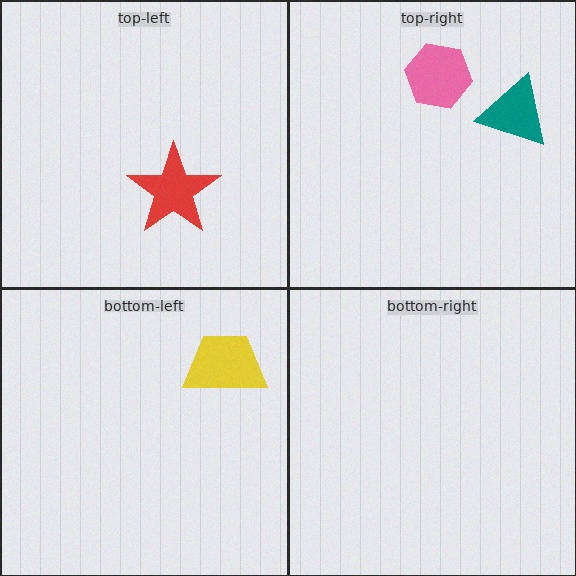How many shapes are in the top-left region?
1.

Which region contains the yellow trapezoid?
The bottom-left region.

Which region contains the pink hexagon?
The top-right region.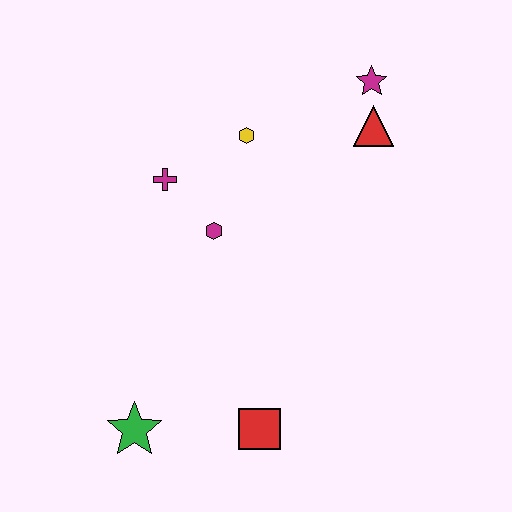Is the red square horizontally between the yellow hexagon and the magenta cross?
No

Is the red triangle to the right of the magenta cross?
Yes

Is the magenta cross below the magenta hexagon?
No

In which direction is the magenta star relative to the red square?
The magenta star is above the red square.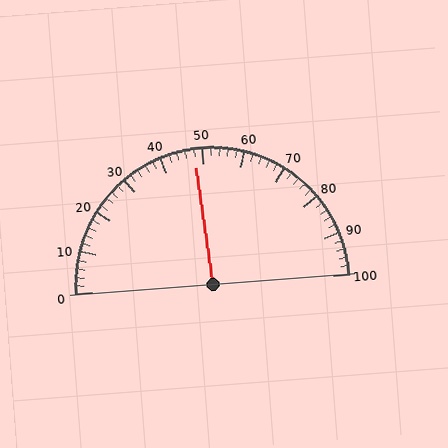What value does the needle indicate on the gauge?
The needle indicates approximately 48.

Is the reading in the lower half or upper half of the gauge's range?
The reading is in the lower half of the range (0 to 100).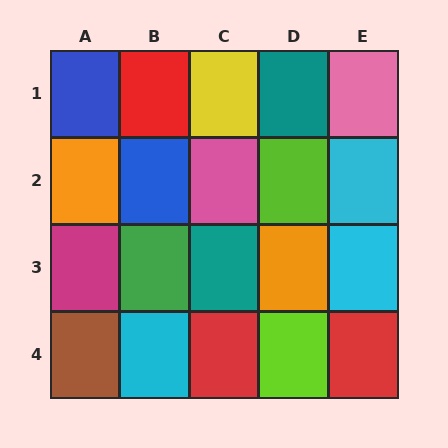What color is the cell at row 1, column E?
Pink.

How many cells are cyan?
3 cells are cyan.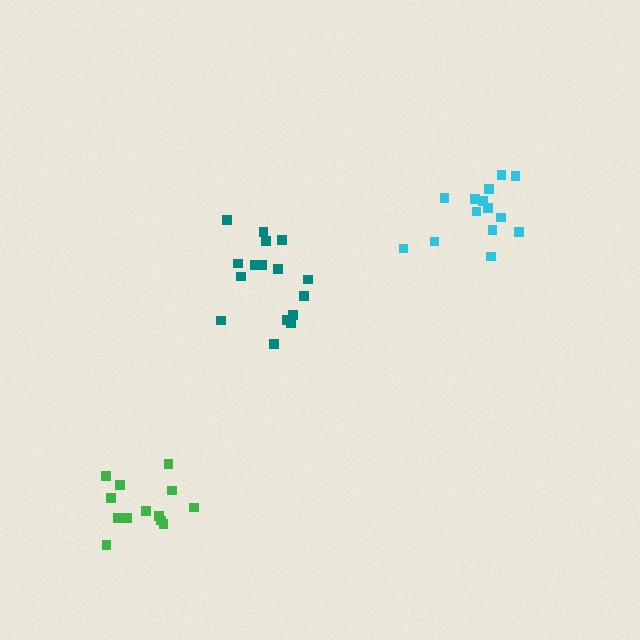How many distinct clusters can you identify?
There are 3 distinct clusters.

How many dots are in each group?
Group 1: 14 dots, Group 2: 13 dots, Group 3: 16 dots (43 total).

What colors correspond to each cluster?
The clusters are colored: cyan, green, teal.